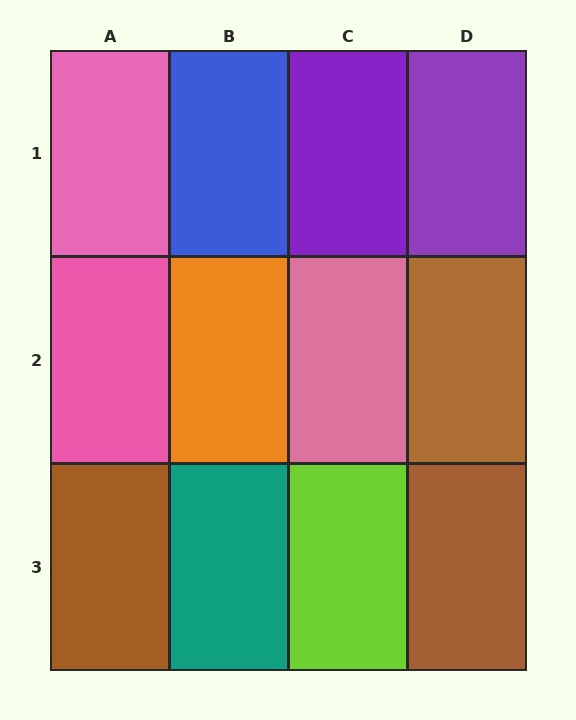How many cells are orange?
1 cell is orange.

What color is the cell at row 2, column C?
Pink.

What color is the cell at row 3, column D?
Brown.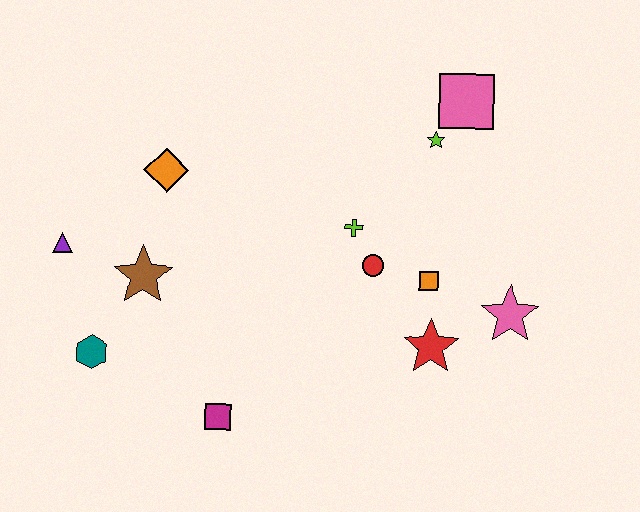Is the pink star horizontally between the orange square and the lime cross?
No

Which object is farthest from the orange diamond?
The pink star is farthest from the orange diamond.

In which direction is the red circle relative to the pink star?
The red circle is to the left of the pink star.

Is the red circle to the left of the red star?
Yes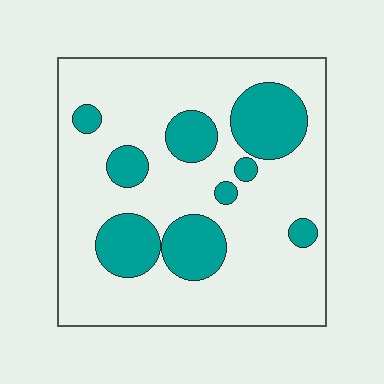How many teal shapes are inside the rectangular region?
9.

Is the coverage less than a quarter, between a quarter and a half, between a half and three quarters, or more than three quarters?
Less than a quarter.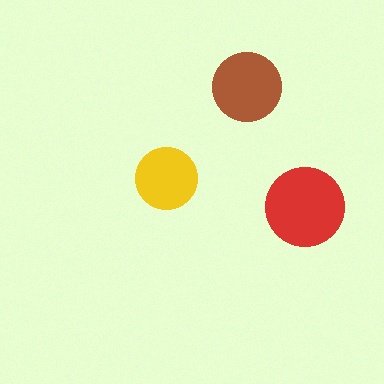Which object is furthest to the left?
The yellow circle is leftmost.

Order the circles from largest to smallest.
the red one, the brown one, the yellow one.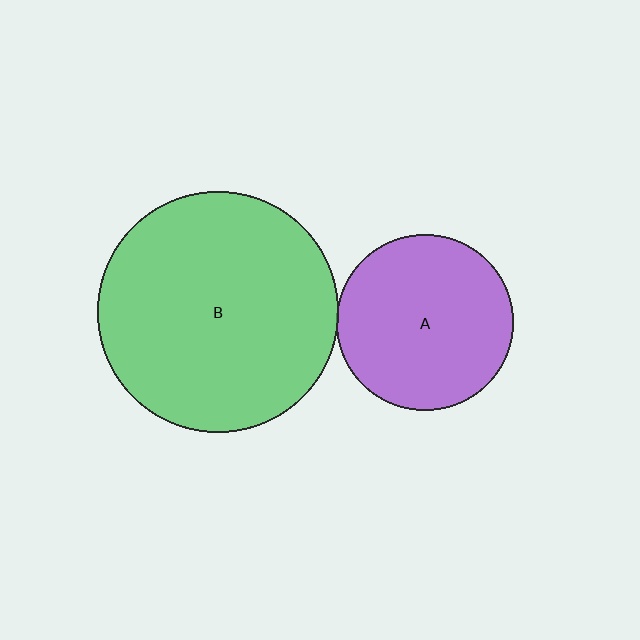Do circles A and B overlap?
Yes.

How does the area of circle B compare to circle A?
Approximately 1.9 times.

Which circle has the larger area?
Circle B (green).